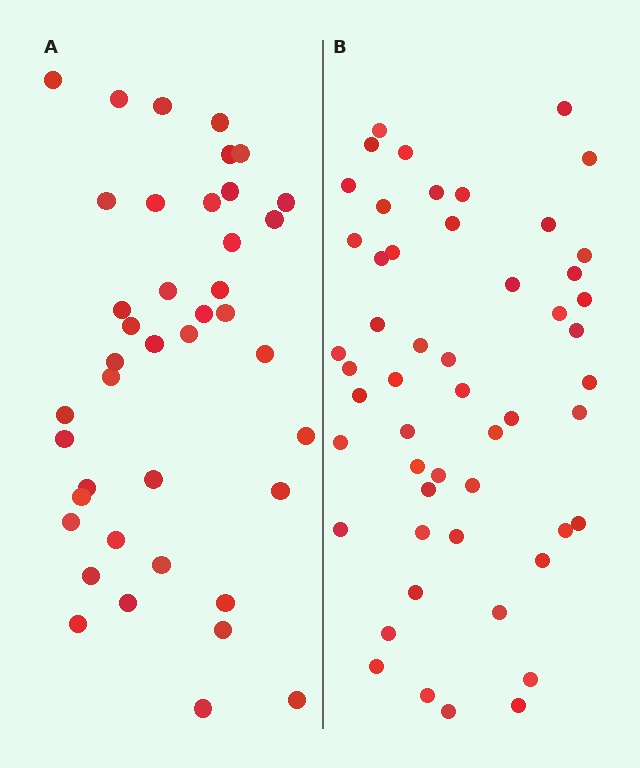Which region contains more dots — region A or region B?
Region B (the right region) has more dots.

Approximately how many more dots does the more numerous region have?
Region B has roughly 12 or so more dots than region A.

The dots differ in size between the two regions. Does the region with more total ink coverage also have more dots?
No. Region A has more total ink coverage because its dots are larger, but region B actually contains more individual dots. Total area can be misleading — the number of items is what matters here.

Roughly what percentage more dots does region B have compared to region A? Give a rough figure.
About 25% more.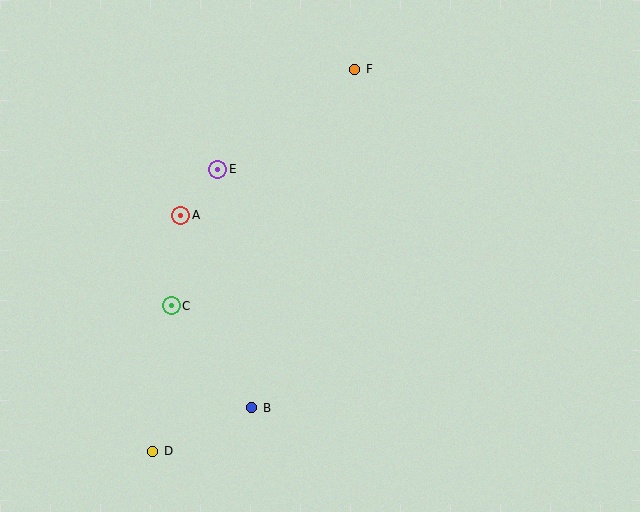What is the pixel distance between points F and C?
The distance between F and C is 299 pixels.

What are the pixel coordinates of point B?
Point B is at (252, 408).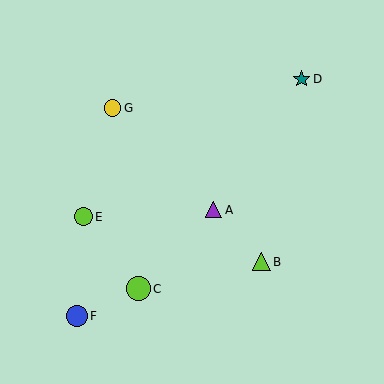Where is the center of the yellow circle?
The center of the yellow circle is at (113, 108).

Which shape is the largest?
The lime circle (labeled C) is the largest.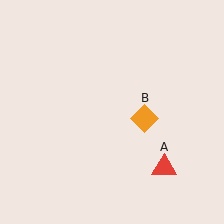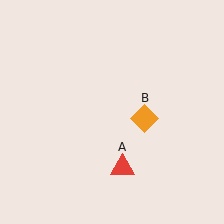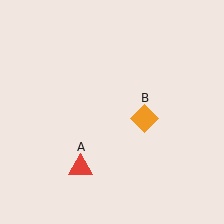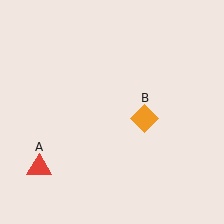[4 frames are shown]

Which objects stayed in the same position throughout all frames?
Orange diamond (object B) remained stationary.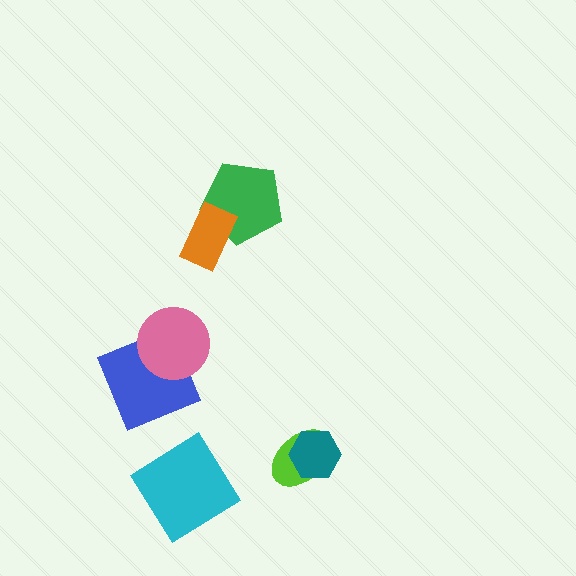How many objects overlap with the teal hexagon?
1 object overlaps with the teal hexagon.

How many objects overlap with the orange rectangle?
1 object overlaps with the orange rectangle.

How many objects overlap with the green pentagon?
1 object overlaps with the green pentagon.